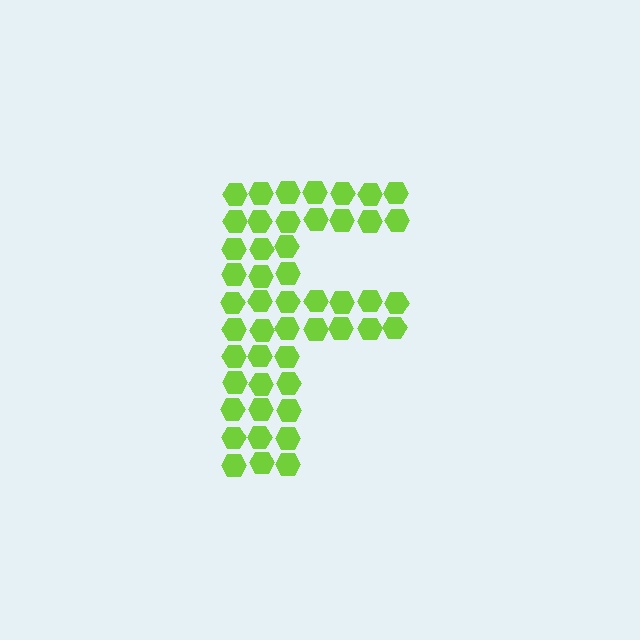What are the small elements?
The small elements are hexagons.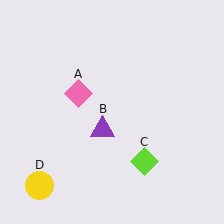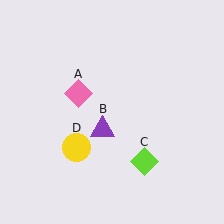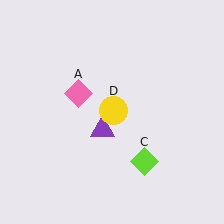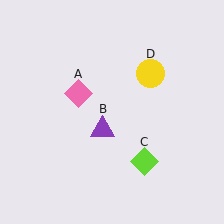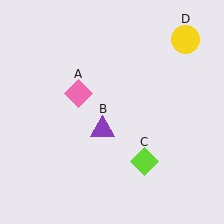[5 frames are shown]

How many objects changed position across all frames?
1 object changed position: yellow circle (object D).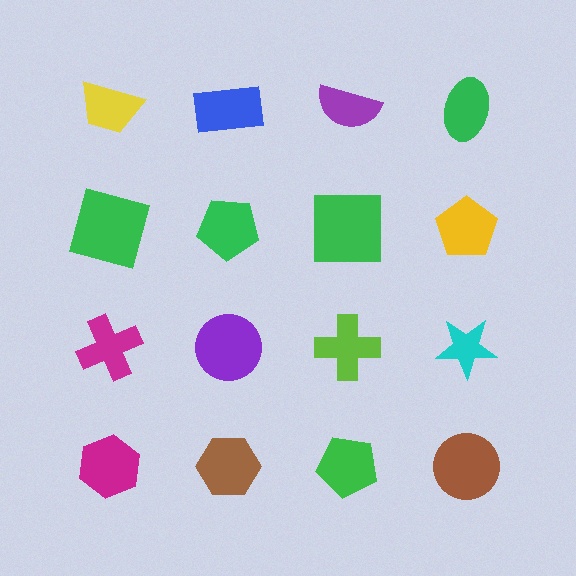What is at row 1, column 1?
A yellow trapezoid.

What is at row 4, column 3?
A green pentagon.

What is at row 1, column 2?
A blue rectangle.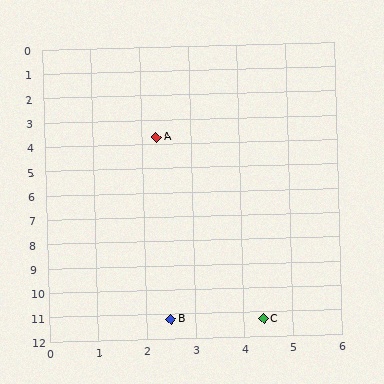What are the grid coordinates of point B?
Point B is at approximately (2.5, 11.2).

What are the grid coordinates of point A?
Point A is at approximately (2.3, 3.7).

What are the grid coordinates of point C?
Point C is at approximately (4.4, 11.3).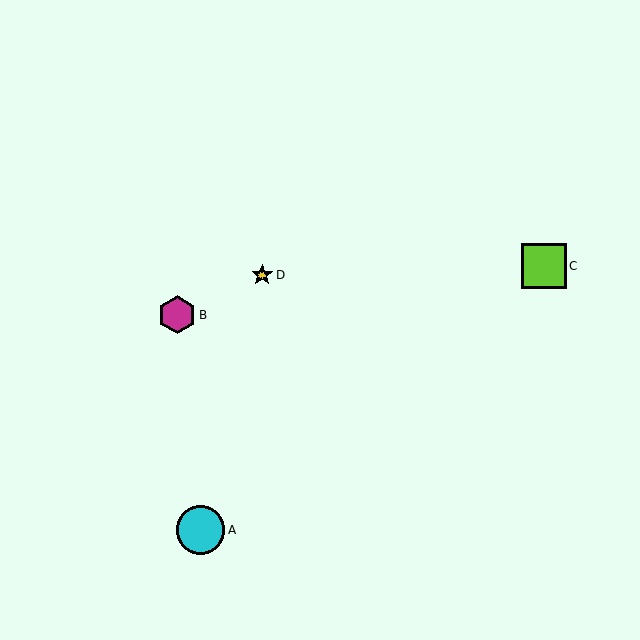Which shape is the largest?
The cyan circle (labeled A) is the largest.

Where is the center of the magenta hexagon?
The center of the magenta hexagon is at (177, 315).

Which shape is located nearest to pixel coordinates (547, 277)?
The lime square (labeled C) at (544, 266) is nearest to that location.